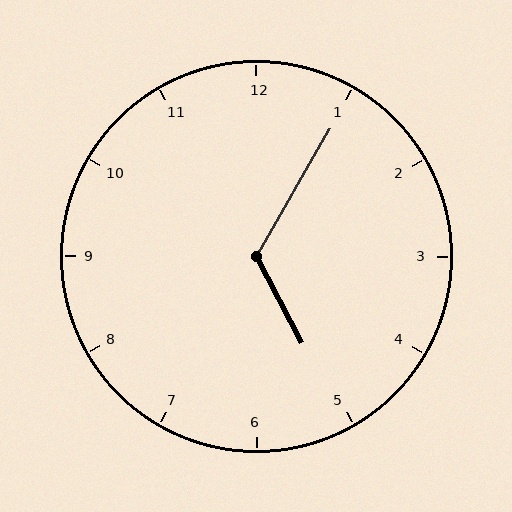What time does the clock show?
5:05.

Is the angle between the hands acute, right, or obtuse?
It is obtuse.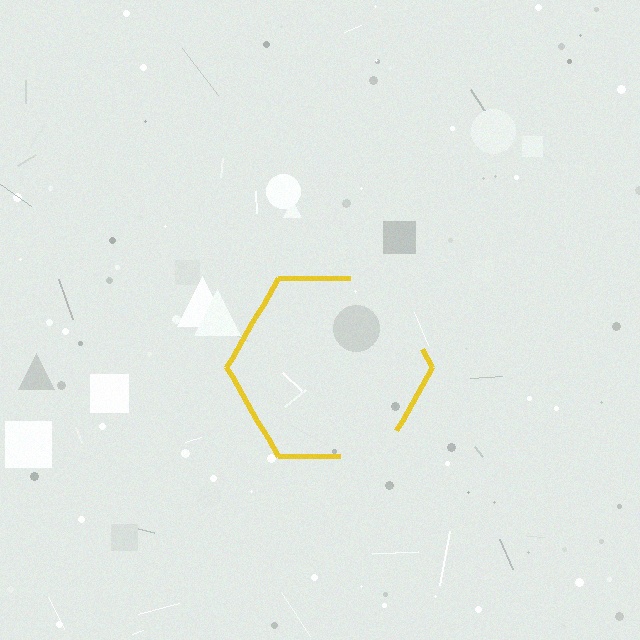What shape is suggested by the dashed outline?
The dashed outline suggests a hexagon.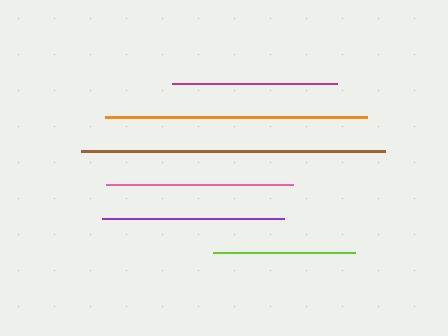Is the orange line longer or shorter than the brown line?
The brown line is longer than the orange line.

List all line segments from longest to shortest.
From longest to shortest: brown, orange, pink, purple, magenta, lime.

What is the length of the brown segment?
The brown segment is approximately 304 pixels long.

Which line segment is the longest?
The brown line is the longest at approximately 304 pixels.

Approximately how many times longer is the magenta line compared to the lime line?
The magenta line is approximately 1.2 times the length of the lime line.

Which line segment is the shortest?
The lime line is the shortest at approximately 142 pixels.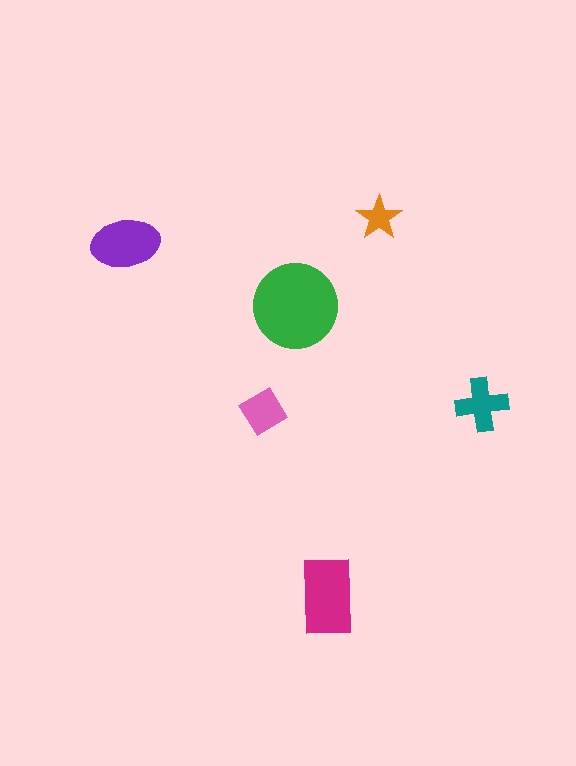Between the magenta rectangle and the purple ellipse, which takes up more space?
The magenta rectangle.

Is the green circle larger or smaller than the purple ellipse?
Larger.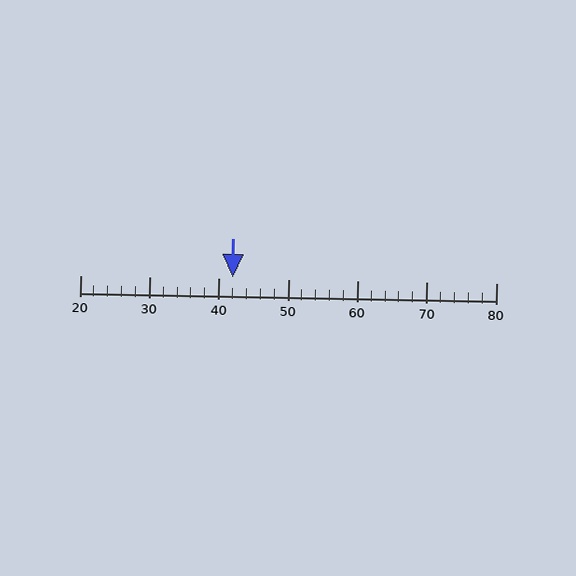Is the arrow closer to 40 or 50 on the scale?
The arrow is closer to 40.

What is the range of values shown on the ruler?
The ruler shows values from 20 to 80.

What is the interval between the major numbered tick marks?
The major tick marks are spaced 10 units apart.